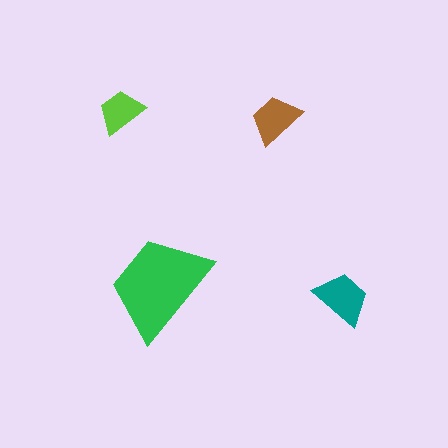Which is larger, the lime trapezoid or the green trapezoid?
The green one.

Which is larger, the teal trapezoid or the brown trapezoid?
The teal one.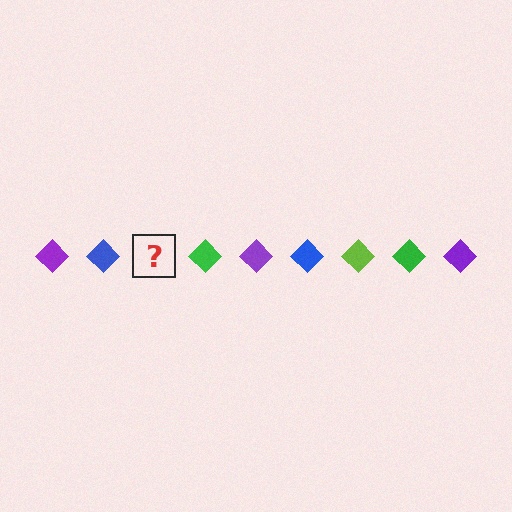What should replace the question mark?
The question mark should be replaced with a lime diamond.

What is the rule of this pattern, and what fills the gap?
The rule is that the pattern cycles through purple, blue, lime, green diamonds. The gap should be filled with a lime diamond.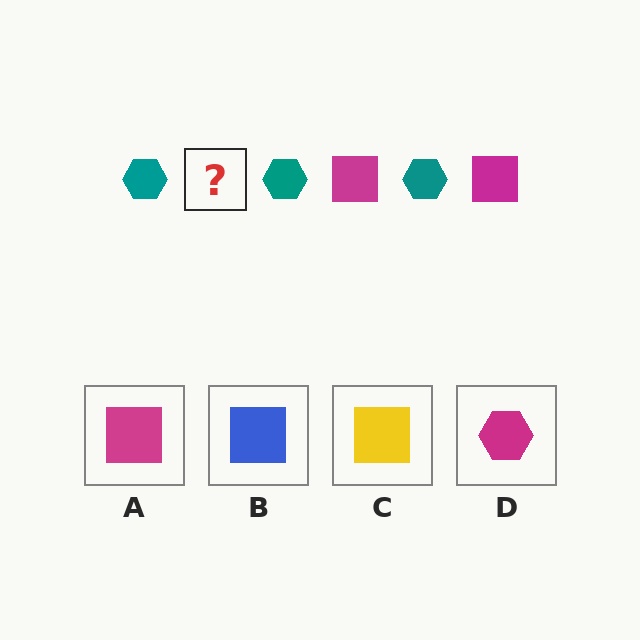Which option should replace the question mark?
Option A.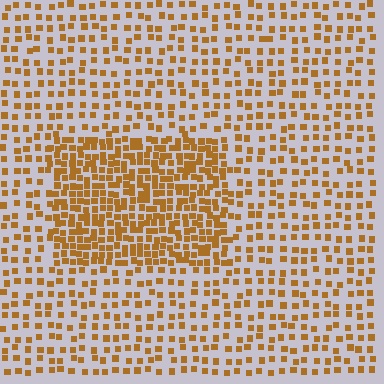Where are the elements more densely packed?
The elements are more densely packed inside the rectangle boundary.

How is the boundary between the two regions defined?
The boundary is defined by a change in element density (approximately 2.1x ratio). All elements are the same color, size, and shape.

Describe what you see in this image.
The image contains small brown elements arranged at two different densities. A rectangle-shaped region is visible where the elements are more densely packed than the surrounding area.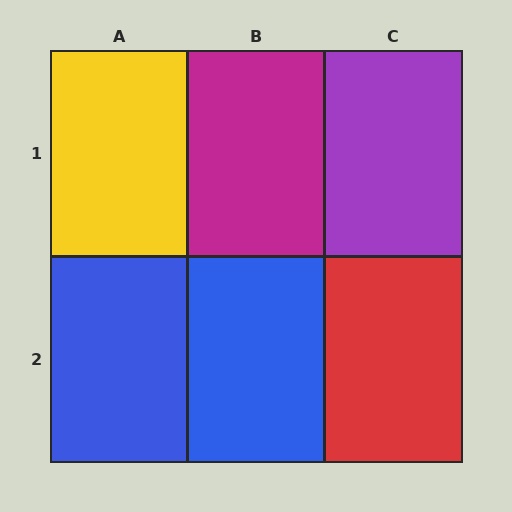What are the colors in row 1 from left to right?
Yellow, magenta, purple.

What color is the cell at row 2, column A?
Blue.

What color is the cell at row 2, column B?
Blue.